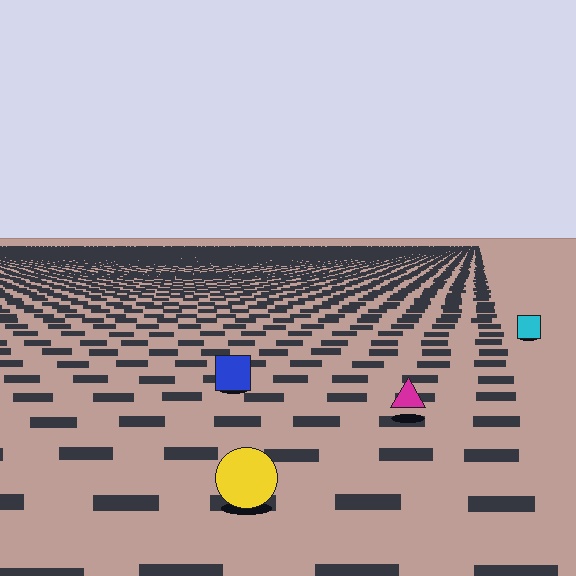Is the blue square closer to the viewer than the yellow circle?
No. The yellow circle is closer — you can tell from the texture gradient: the ground texture is coarser near it.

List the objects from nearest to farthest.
From nearest to farthest: the yellow circle, the magenta triangle, the blue square, the cyan square.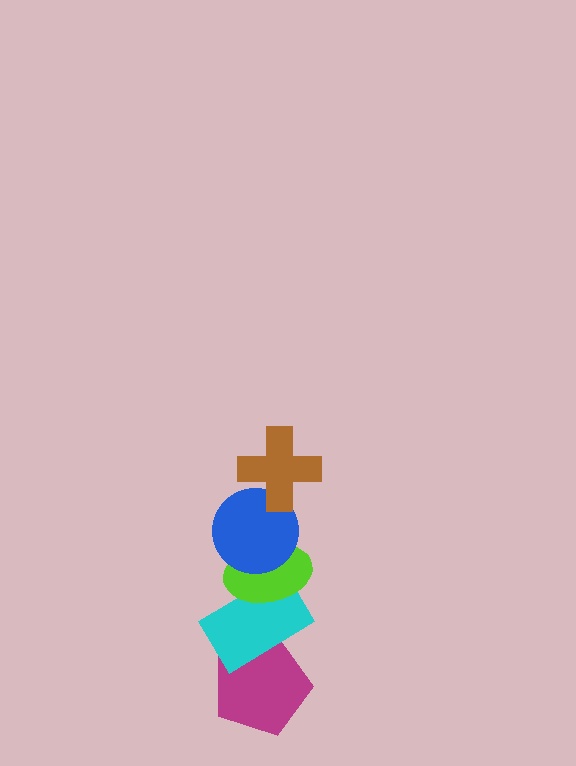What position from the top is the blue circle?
The blue circle is 2nd from the top.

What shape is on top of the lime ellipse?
The blue circle is on top of the lime ellipse.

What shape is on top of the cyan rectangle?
The lime ellipse is on top of the cyan rectangle.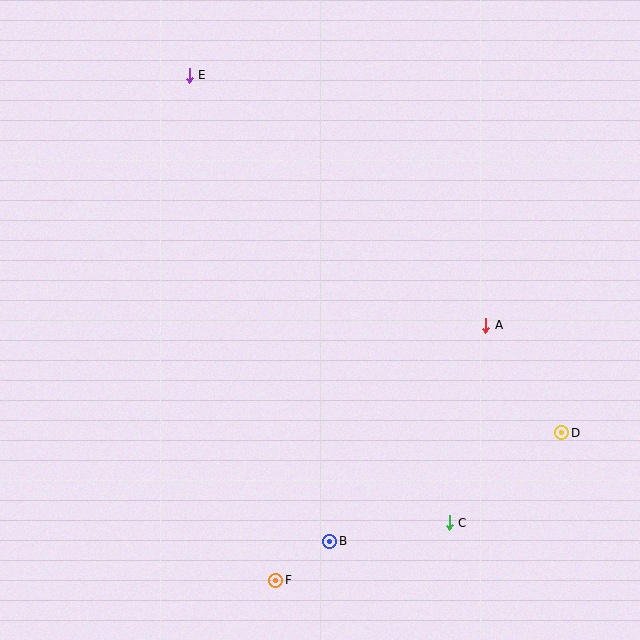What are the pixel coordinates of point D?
Point D is at (562, 433).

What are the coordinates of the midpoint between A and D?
The midpoint between A and D is at (524, 379).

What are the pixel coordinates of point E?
Point E is at (189, 75).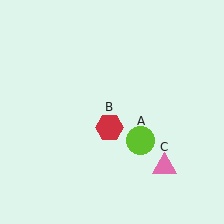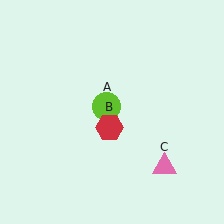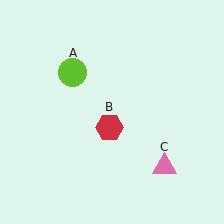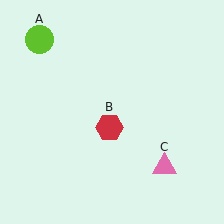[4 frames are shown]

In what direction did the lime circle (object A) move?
The lime circle (object A) moved up and to the left.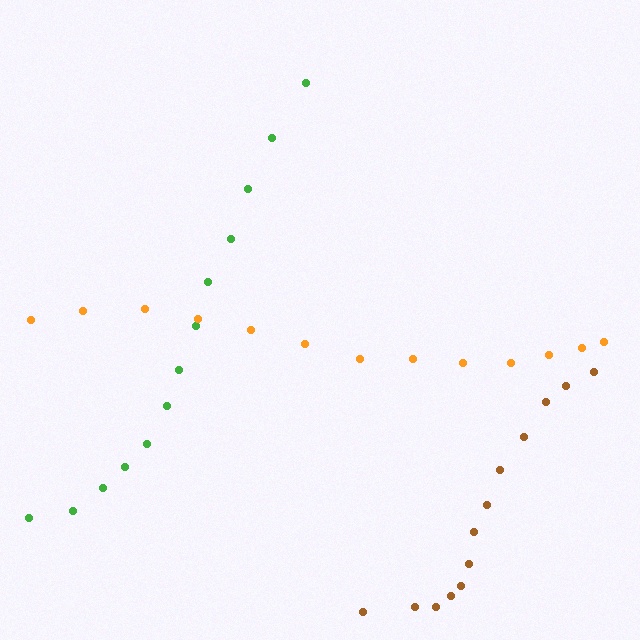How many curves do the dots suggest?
There are 3 distinct paths.